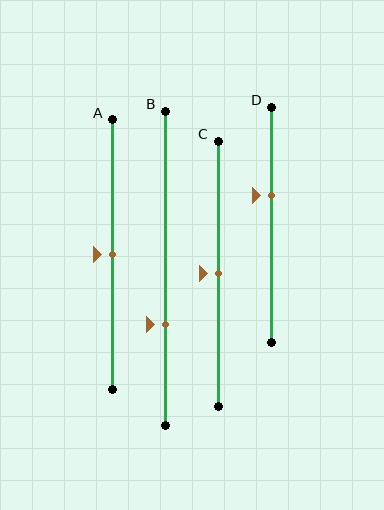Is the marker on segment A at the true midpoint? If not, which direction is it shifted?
Yes, the marker on segment A is at the true midpoint.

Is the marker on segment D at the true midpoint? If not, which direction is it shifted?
No, the marker on segment D is shifted upward by about 12% of the segment length.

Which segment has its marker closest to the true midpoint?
Segment A has its marker closest to the true midpoint.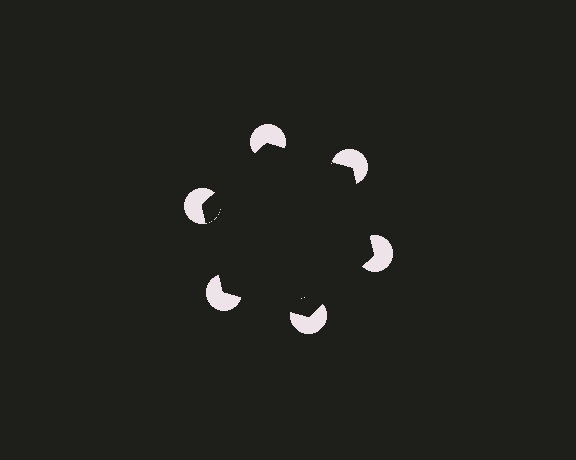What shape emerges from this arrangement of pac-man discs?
An illusory hexagon — its edges are inferred from the aligned wedge cuts in the pac-man discs, not physically drawn.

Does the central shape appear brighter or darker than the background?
It typically appears slightly darker than the background, even though no actual brightness change is drawn.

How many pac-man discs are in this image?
There are 6 — one at each vertex of the illusory hexagon.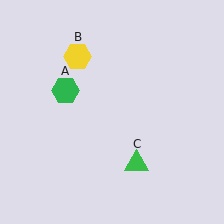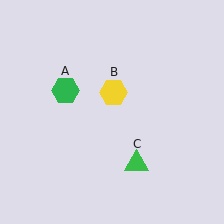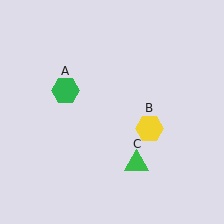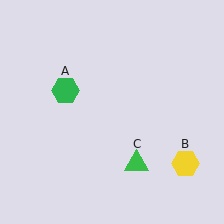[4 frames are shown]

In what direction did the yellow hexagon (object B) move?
The yellow hexagon (object B) moved down and to the right.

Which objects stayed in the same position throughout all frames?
Green hexagon (object A) and green triangle (object C) remained stationary.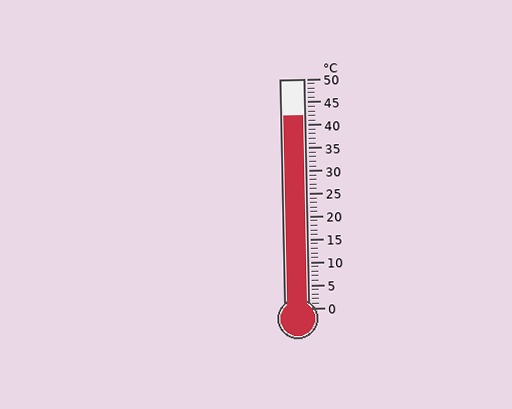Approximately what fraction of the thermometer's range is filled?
The thermometer is filled to approximately 85% of its range.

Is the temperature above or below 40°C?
The temperature is above 40°C.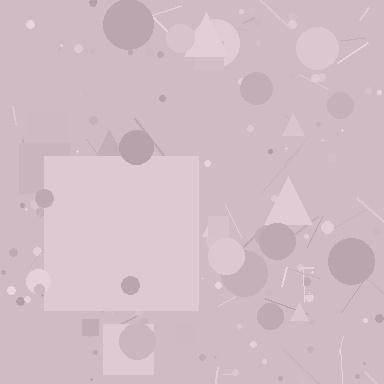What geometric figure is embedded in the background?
A square is embedded in the background.